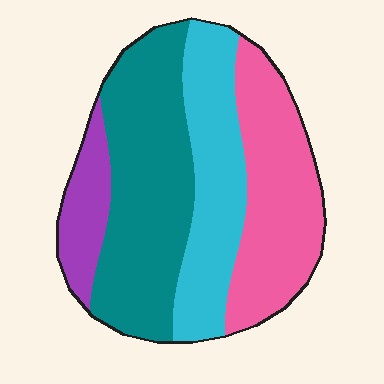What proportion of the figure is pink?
Pink takes up about one quarter (1/4) of the figure.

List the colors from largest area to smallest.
From largest to smallest: teal, pink, cyan, purple.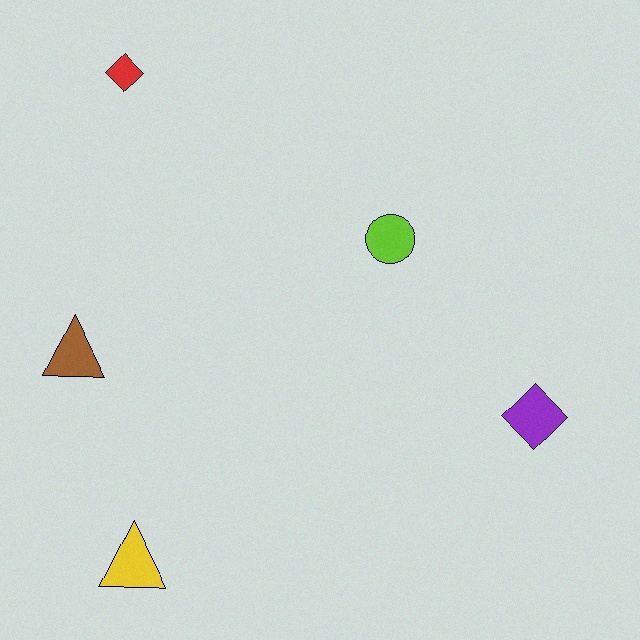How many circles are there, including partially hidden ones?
There is 1 circle.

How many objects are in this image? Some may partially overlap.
There are 5 objects.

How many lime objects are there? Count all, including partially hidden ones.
There is 1 lime object.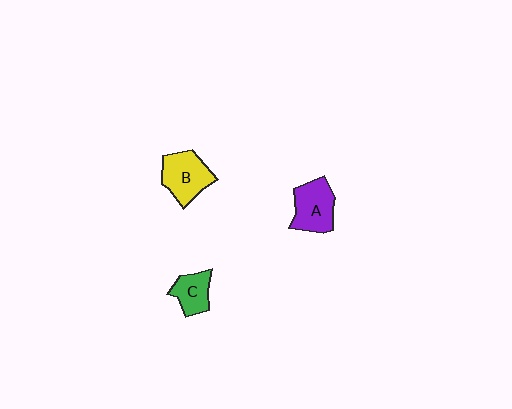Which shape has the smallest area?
Shape C (green).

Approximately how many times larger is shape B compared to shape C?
Approximately 1.5 times.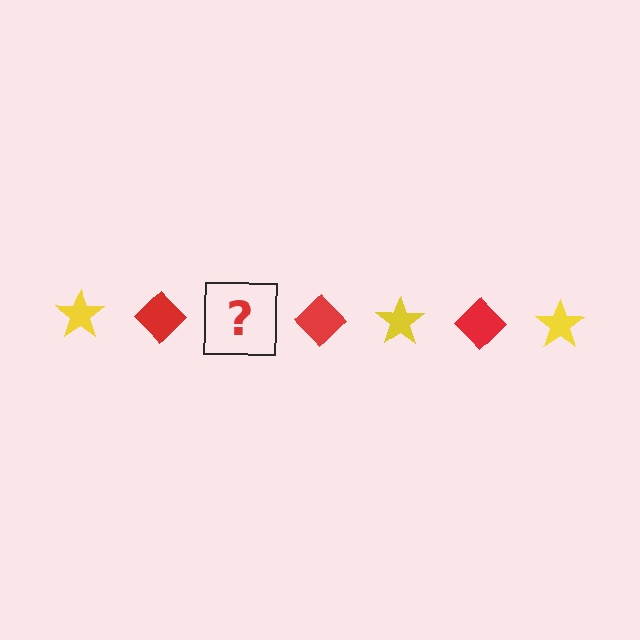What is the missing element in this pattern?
The missing element is a yellow star.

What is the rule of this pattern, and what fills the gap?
The rule is that the pattern alternates between yellow star and red diamond. The gap should be filled with a yellow star.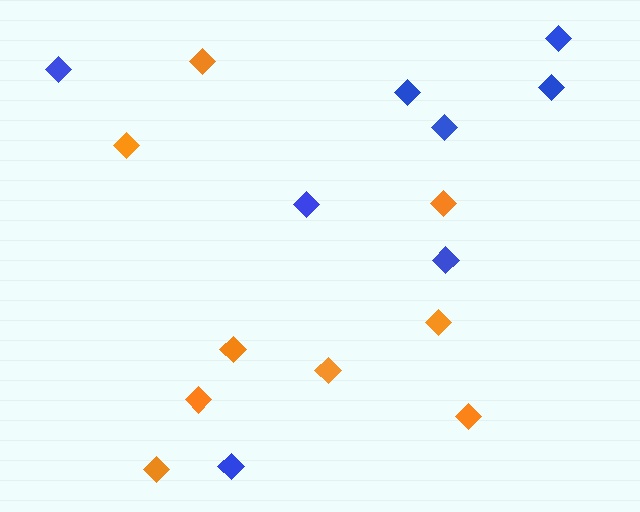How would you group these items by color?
There are 2 groups: one group of orange diamonds (9) and one group of blue diamonds (8).